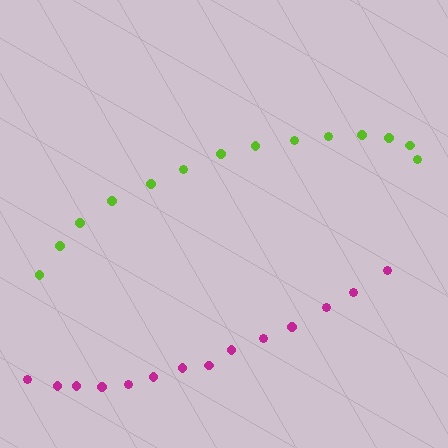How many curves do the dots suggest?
There are 2 distinct paths.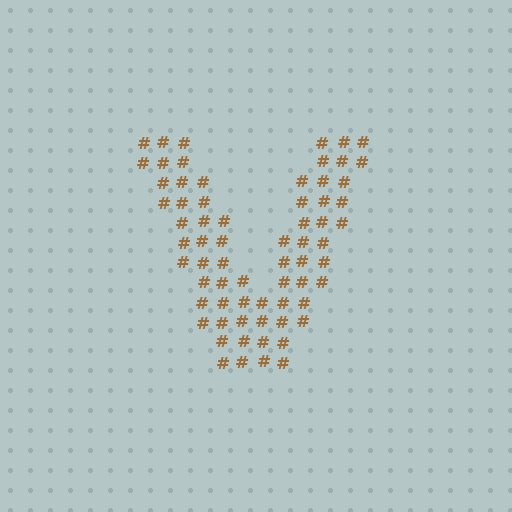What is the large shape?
The large shape is the letter V.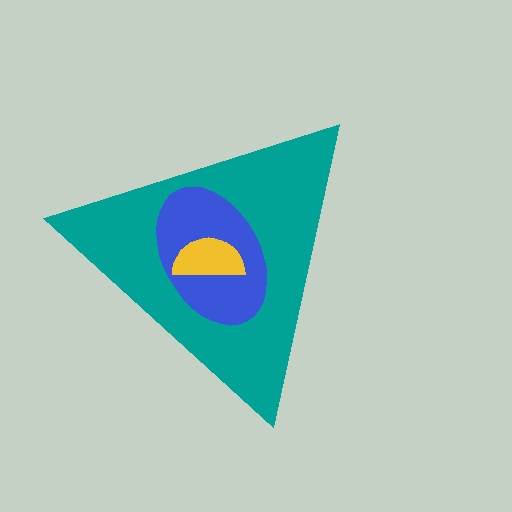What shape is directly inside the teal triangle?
The blue ellipse.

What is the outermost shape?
The teal triangle.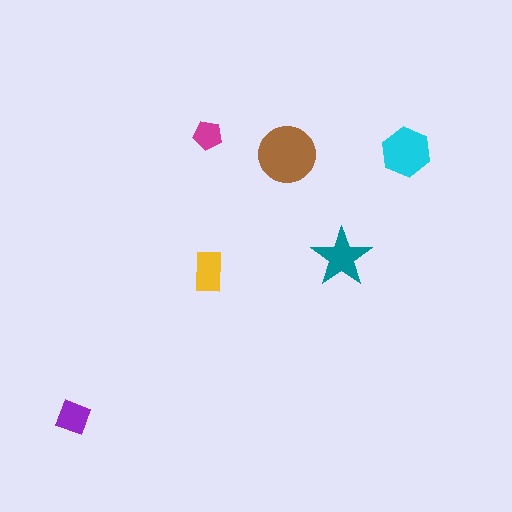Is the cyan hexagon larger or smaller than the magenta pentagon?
Larger.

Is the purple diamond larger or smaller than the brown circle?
Smaller.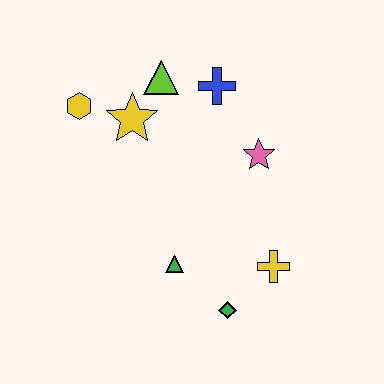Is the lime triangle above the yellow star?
Yes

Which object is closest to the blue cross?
The lime triangle is closest to the blue cross.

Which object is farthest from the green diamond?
The yellow hexagon is farthest from the green diamond.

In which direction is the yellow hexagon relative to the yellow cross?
The yellow hexagon is to the left of the yellow cross.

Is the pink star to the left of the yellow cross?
Yes